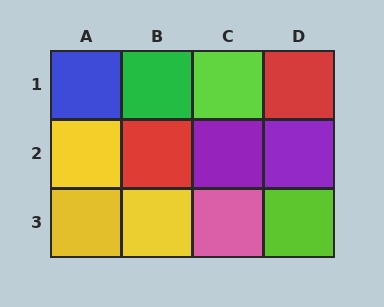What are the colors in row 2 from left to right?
Yellow, red, purple, purple.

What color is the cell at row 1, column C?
Lime.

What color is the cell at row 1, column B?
Green.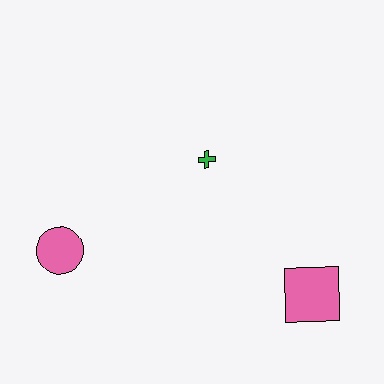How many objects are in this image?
There are 3 objects.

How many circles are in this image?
There is 1 circle.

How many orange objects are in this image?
There are no orange objects.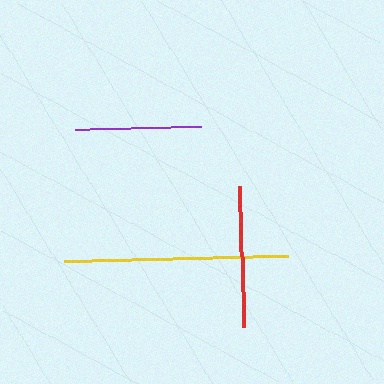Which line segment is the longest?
The yellow line is the longest at approximately 224 pixels.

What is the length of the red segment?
The red segment is approximately 141 pixels long.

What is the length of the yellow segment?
The yellow segment is approximately 224 pixels long.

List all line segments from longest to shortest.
From longest to shortest: yellow, red, purple.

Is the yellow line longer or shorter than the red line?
The yellow line is longer than the red line.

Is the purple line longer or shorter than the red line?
The red line is longer than the purple line.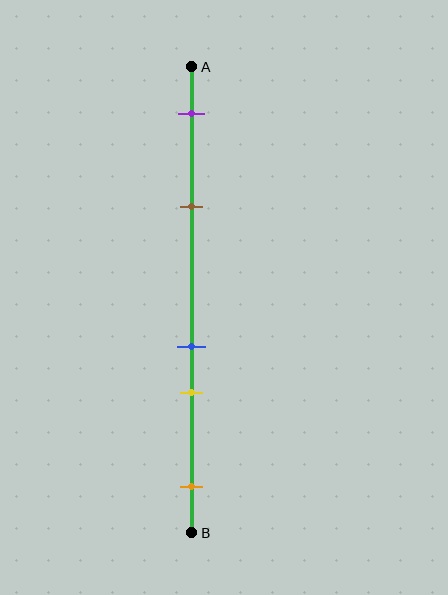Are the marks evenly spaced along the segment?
No, the marks are not evenly spaced.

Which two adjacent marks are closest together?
The blue and yellow marks are the closest adjacent pair.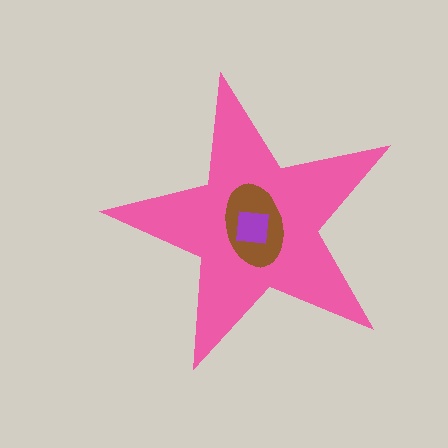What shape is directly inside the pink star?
The brown ellipse.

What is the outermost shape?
The pink star.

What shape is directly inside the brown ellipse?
The purple square.